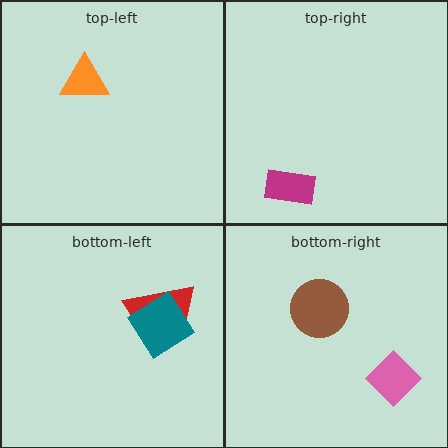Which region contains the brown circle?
The bottom-right region.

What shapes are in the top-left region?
The orange triangle.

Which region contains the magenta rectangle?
The top-right region.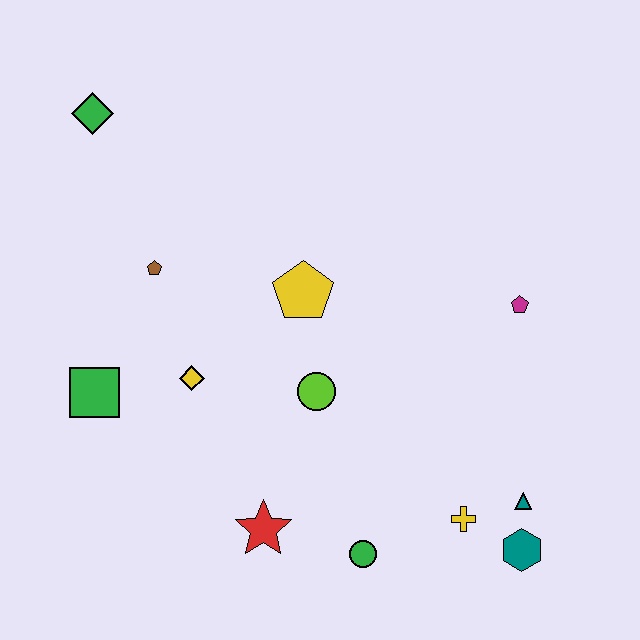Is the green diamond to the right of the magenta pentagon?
No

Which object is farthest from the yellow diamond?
The teal hexagon is farthest from the yellow diamond.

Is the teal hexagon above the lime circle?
No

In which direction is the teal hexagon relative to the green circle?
The teal hexagon is to the right of the green circle.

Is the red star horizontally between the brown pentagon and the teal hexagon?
Yes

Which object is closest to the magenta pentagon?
The teal triangle is closest to the magenta pentagon.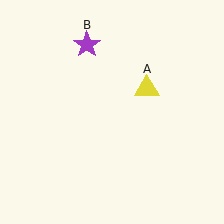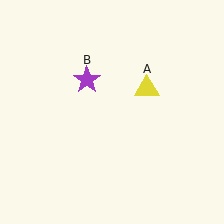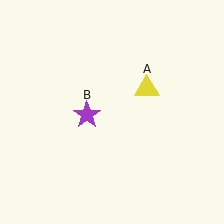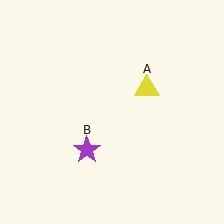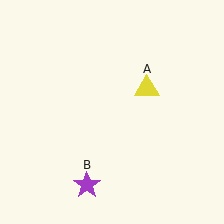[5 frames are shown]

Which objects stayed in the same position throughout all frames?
Yellow triangle (object A) remained stationary.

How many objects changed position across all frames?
1 object changed position: purple star (object B).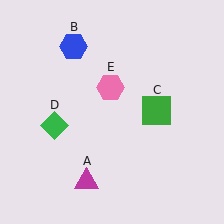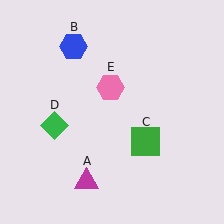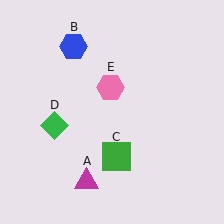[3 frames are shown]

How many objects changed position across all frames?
1 object changed position: green square (object C).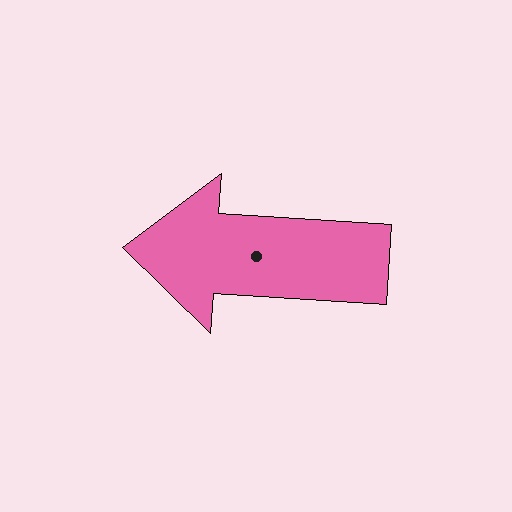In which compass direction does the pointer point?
West.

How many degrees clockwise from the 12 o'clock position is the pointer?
Approximately 274 degrees.